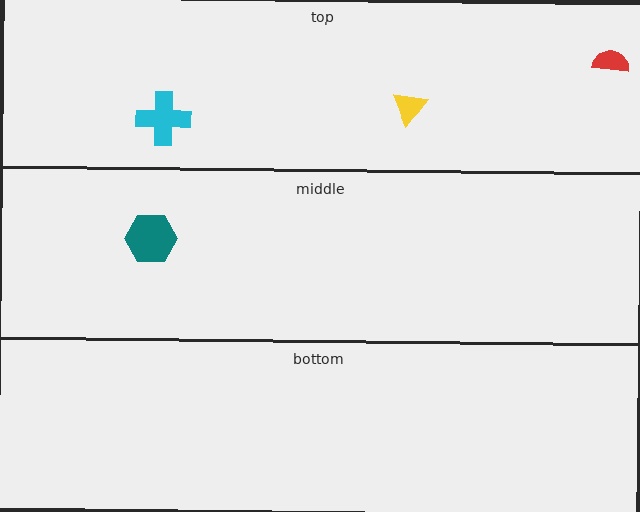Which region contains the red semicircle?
The top region.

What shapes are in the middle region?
The teal hexagon.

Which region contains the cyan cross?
The top region.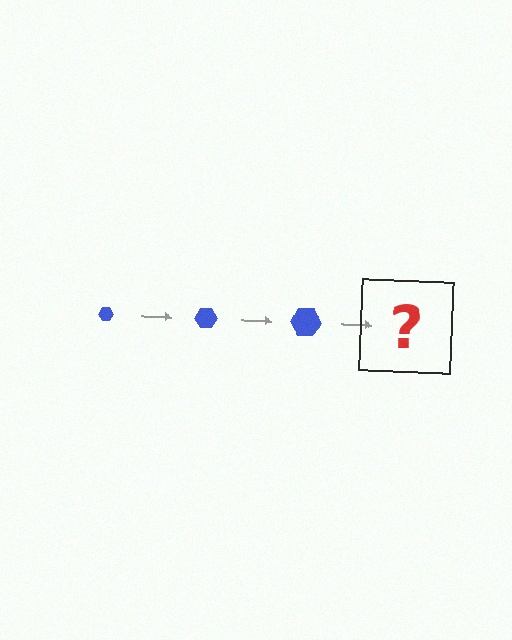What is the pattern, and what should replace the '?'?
The pattern is that the hexagon gets progressively larger each step. The '?' should be a blue hexagon, larger than the previous one.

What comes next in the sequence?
The next element should be a blue hexagon, larger than the previous one.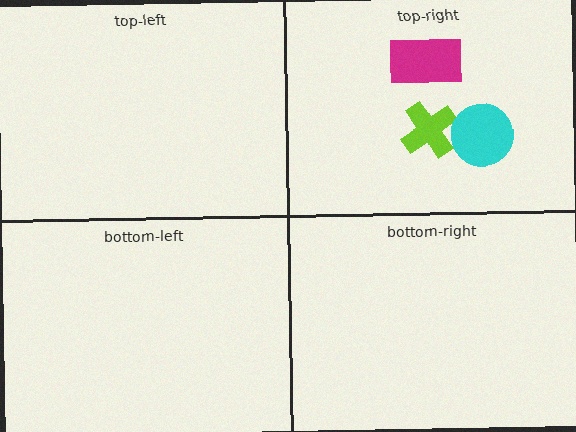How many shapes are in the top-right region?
3.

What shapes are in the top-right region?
The magenta rectangle, the lime cross, the cyan circle.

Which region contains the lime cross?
The top-right region.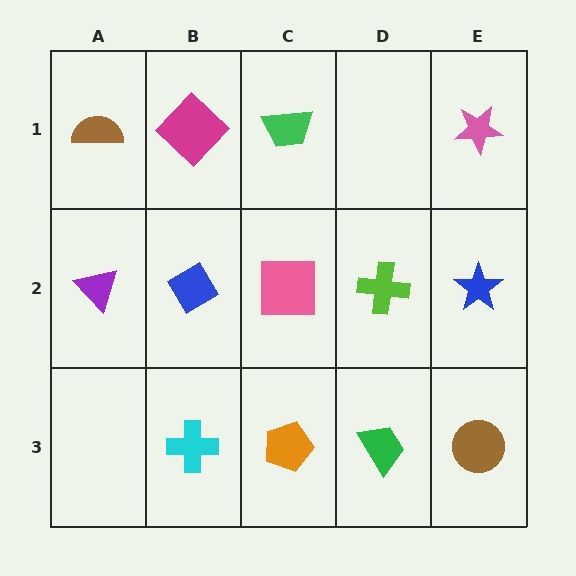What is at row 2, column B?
A blue diamond.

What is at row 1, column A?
A brown semicircle.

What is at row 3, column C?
An orange pentagon.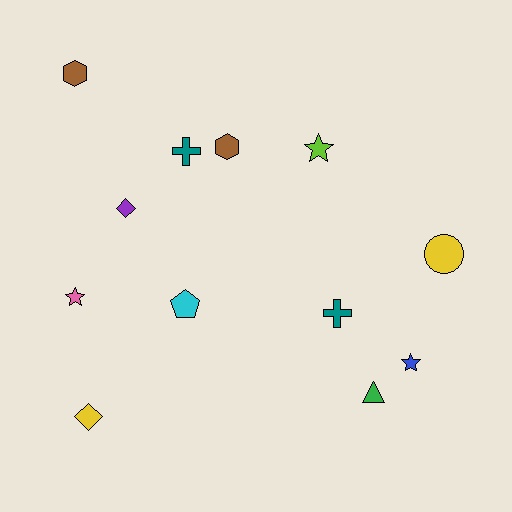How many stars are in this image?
There are 3 stars.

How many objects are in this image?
There are 12 objects.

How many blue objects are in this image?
There is 1 blue object.